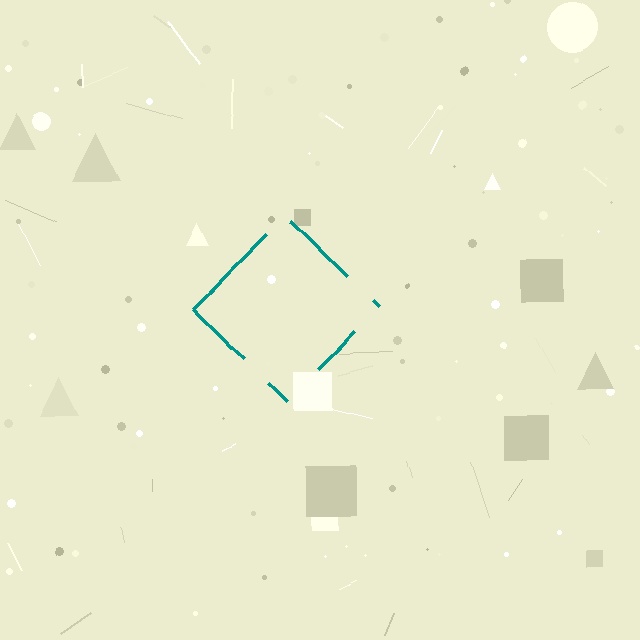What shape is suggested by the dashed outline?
The dashed outline suggests a diamond.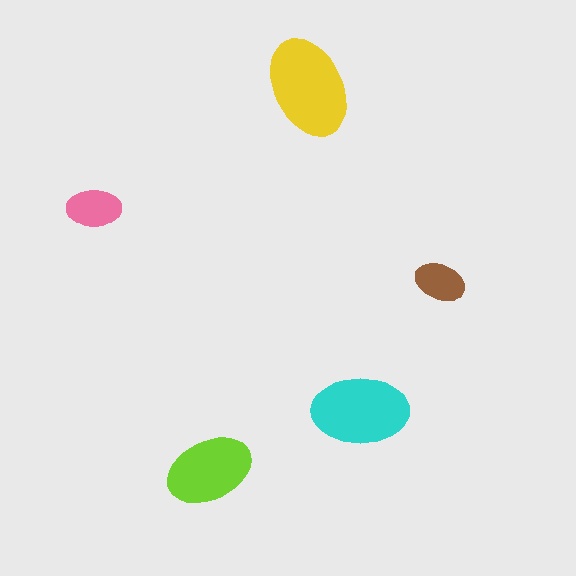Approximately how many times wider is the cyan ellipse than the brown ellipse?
About 2 times wider.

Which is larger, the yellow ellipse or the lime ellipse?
The yellow one.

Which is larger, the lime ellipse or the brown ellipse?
The lime one.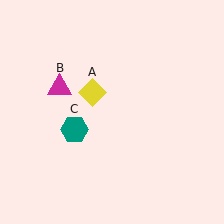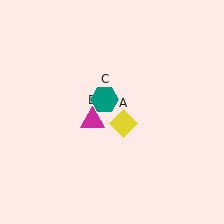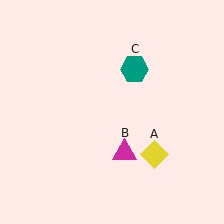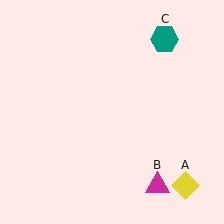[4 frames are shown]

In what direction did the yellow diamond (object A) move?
The yellow diamond (object A) moved down and to the right.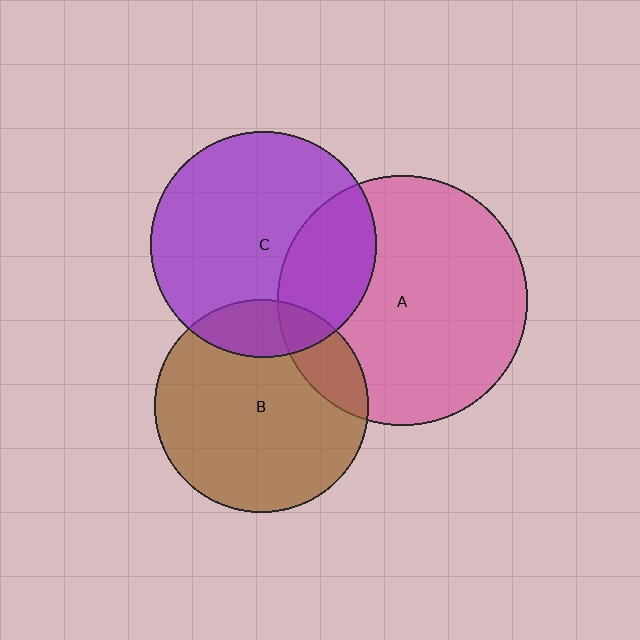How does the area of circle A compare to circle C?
Approximately 1.2 times.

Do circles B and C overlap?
Yes.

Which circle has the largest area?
Circle A (pink).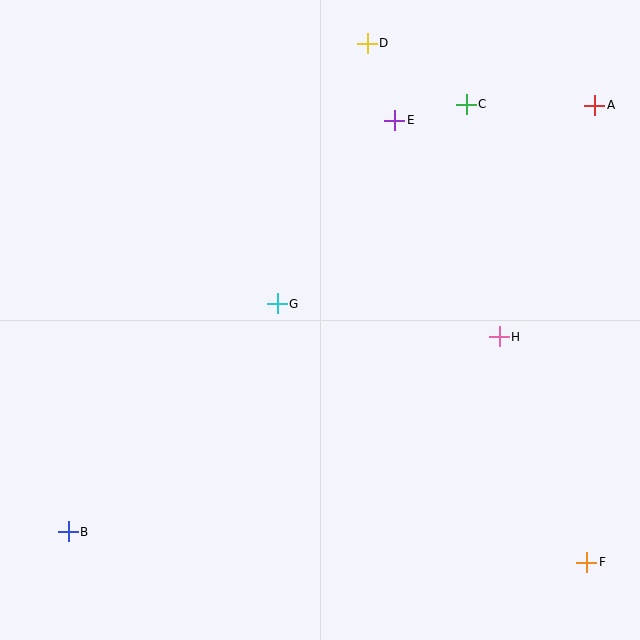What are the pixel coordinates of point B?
Point B is at (68, 532).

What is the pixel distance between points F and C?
The distance between F and C is 473 pixels.